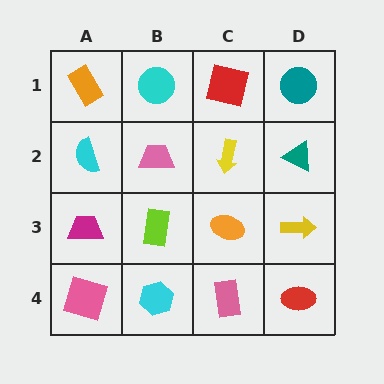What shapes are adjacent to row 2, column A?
An orange rectangle (row 1, column A), a magenta trapezoid (row 3, column A), a pink trapezoid (row 2, column B).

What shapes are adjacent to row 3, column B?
A pink trapezoid (row 2, column B), a cyan hexagon (row 4, column B), a magenta trapezoid (row 3, column A), an orange ellipse (row 3, column C).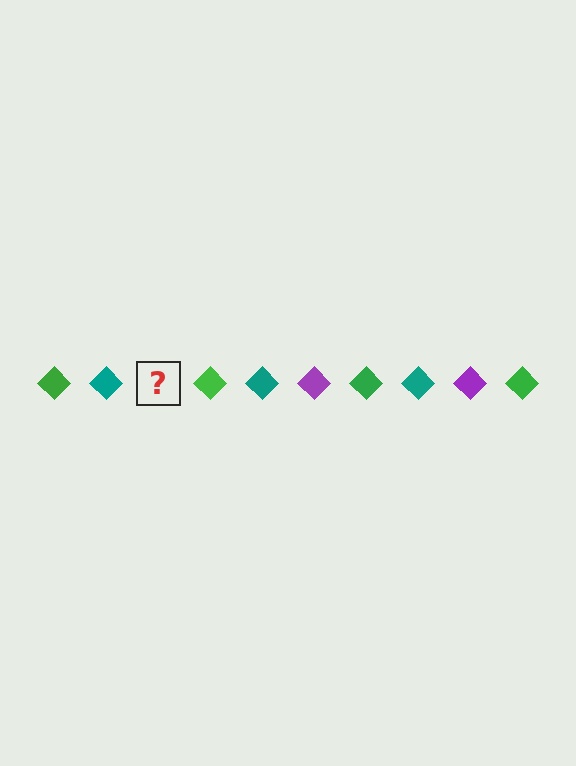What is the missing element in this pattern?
The missing element is a purple diamond.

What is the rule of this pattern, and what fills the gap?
The rule is that the pattern cycles through green, teal, purple diamonds. The gap should be filled with a purple diamond.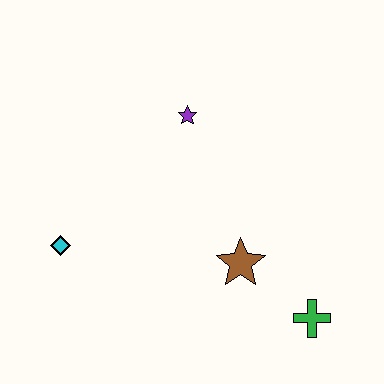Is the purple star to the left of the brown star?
Yes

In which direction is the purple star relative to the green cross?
The purple star is above the green cross.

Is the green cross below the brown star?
Yes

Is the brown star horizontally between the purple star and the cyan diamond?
No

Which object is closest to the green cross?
The brown star is closest to the green cross.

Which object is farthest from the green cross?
The cyan diamond is farthest from the green cross.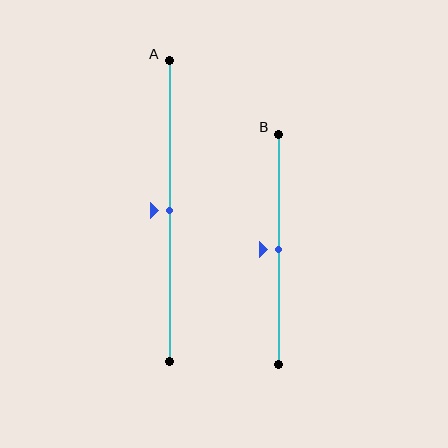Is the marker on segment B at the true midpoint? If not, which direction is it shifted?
Yes, the marker on segment B is at the true midpoint.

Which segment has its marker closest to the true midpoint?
Segment A has its marker closest to the true midpoint.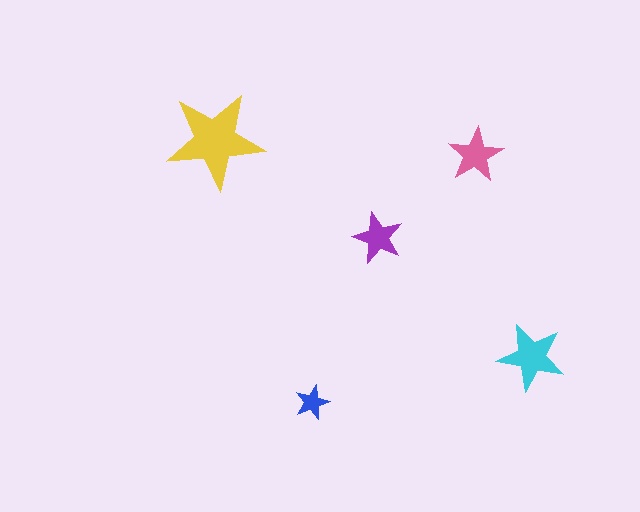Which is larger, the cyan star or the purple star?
The cyan one.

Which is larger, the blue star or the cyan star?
The cyan one.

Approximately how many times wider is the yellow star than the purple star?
About 2 times wider.